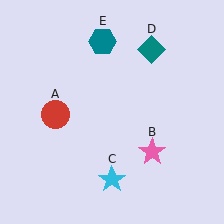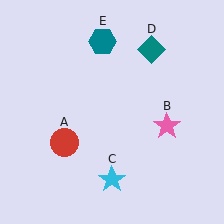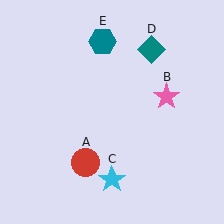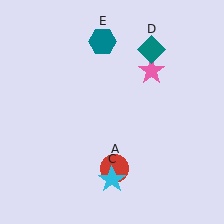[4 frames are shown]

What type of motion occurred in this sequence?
The red circle (object A), pink star (object B) rotated counterclockwise around the center of the scene.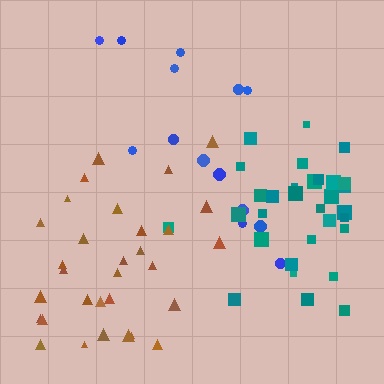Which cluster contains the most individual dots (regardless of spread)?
Teal (32).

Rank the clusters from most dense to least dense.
teal, brown, blue.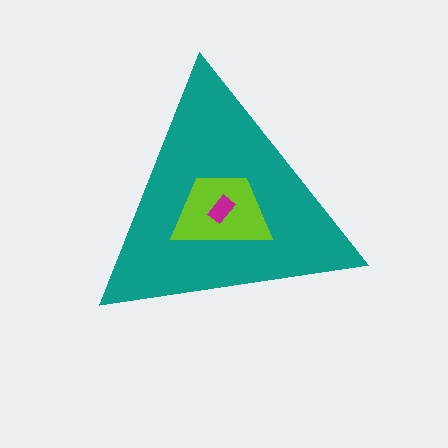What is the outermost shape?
The teal triangle.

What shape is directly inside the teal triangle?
The lime trapezoid.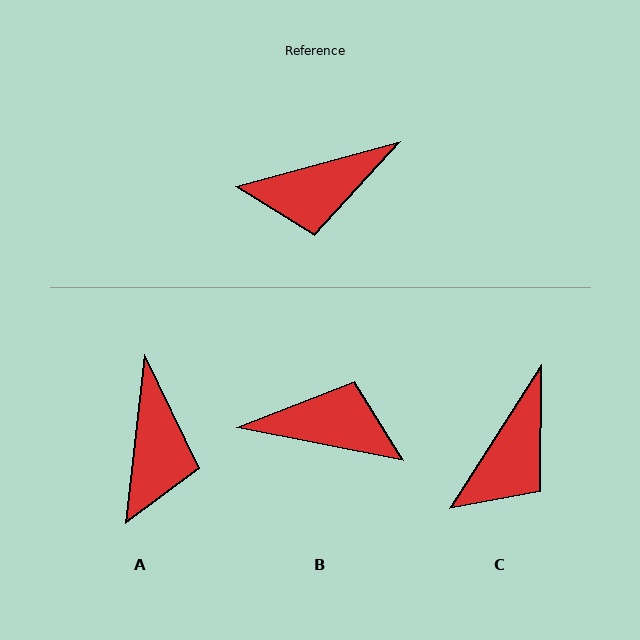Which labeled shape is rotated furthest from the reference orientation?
B, about 154 degrees away.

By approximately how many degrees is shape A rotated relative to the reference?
Approximately 68 degrees counter-clockwise.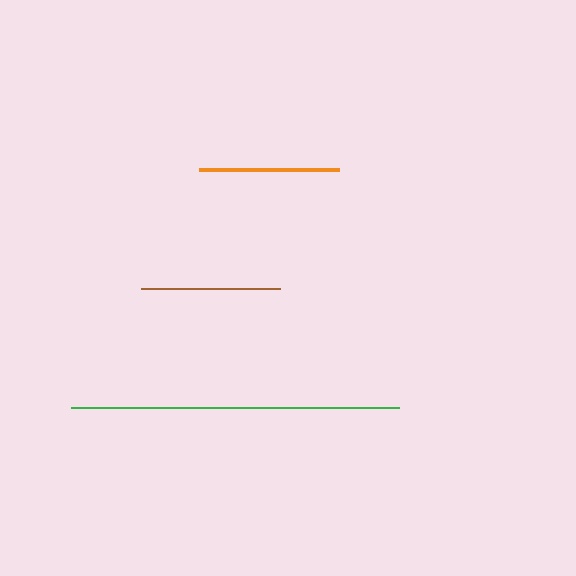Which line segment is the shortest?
The brown line is the shortest at approximately 139 pixels.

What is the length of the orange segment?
The orange segment is approximately 140 pixels long.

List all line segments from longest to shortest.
From longest to shortest: green, orange, brown.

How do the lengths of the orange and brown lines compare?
The orange and brown lines are approximately the same length.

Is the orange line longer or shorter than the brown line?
The orange line is longer than the brown line.